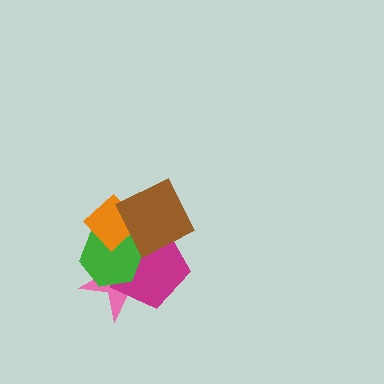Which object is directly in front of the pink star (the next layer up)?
The magenta pentagon is directly in front of the pink star.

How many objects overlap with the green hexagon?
4 objects overlap with the green hexagon.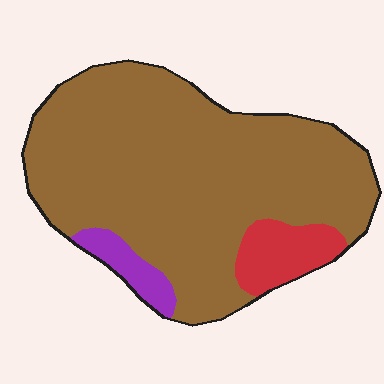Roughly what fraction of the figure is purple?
Purple covers 6% of the figure.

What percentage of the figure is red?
Red covers roughly 10% of the figure.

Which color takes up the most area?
Brown, at roughly 85%.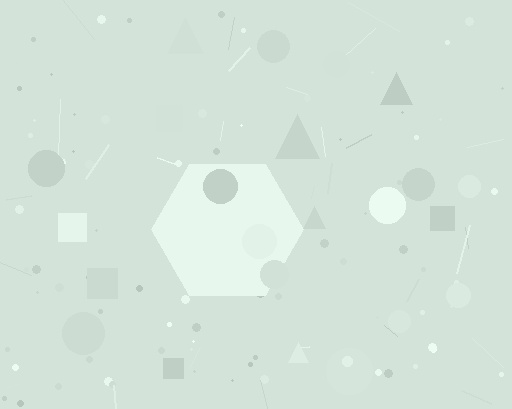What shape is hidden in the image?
A hexagon is hidden in the image.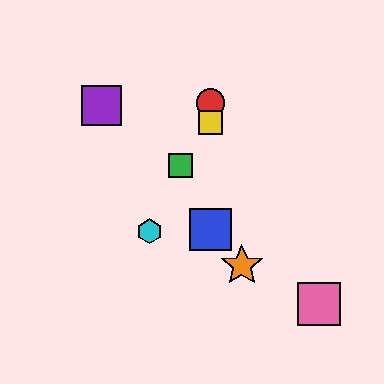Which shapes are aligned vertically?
The red circle, the blue square, the yellow square are aligned vertically.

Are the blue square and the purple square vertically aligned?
No, the blue square is at x≈210 and the purple square is at x≈102.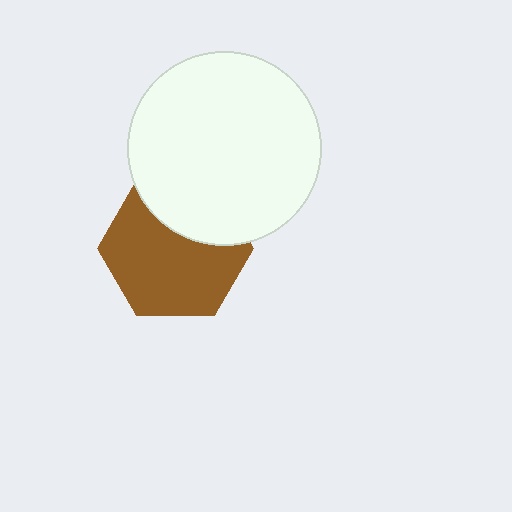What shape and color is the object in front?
The object in front is a white circle.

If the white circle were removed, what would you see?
You would see the complete brown hexagon.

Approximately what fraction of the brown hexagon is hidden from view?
Roughly 31% of the brown hexagon is hidden behind the white circle.